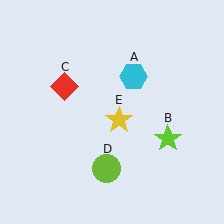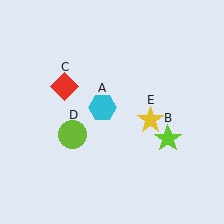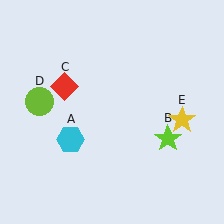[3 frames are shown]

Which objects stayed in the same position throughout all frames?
Lime star (object B) and red diamond (object C) remained stationary.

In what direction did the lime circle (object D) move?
The lime circle (object D) moved up and to the left.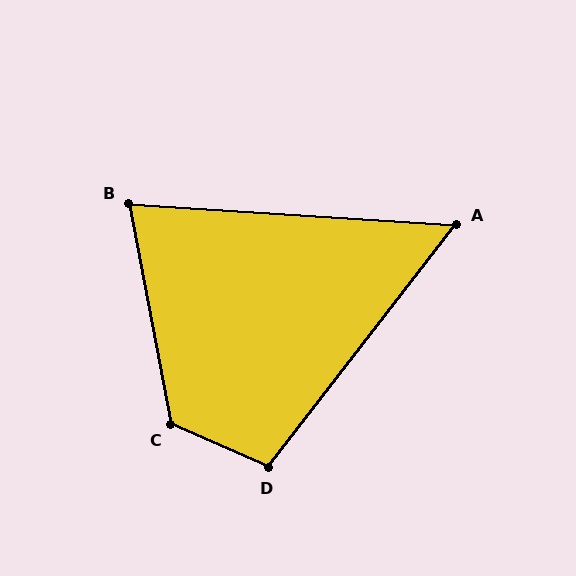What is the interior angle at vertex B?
Approximately 76 degrees (acute).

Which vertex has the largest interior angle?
C, at approximately 124 degrees.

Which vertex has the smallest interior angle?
A, at approximately 56 degrees.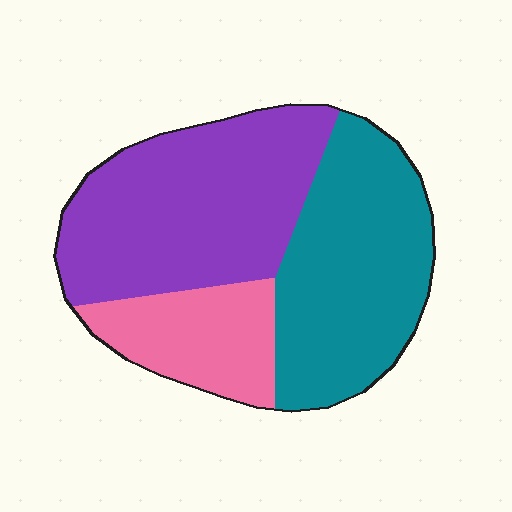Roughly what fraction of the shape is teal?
Teal covers around 40% of the shape.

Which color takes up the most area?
Purple, at roughly 45%.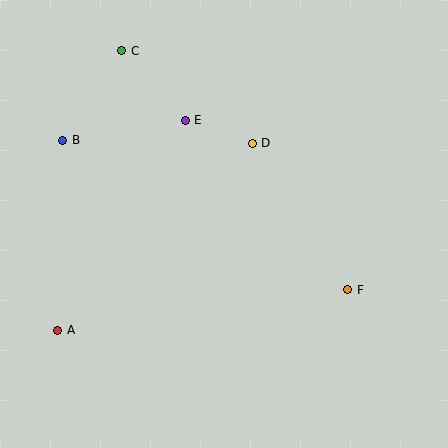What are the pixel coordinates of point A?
Point A is at (58, 330).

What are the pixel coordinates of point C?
Point C is at (122, 51).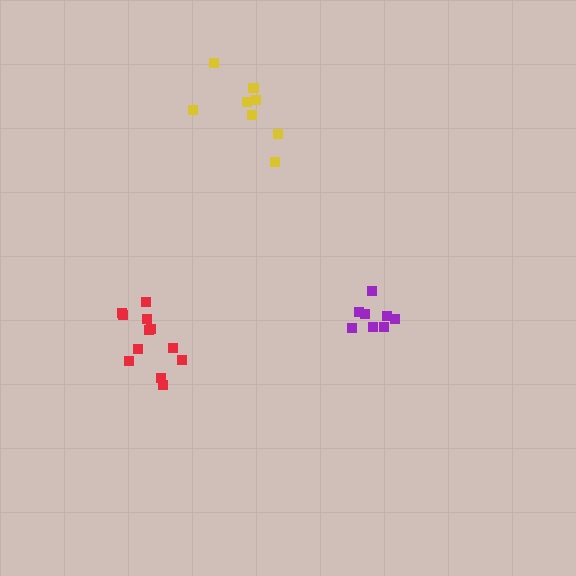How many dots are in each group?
Group 1: 8 dots, Group 2: 8 dots, Group 3: 12 dots (28 total).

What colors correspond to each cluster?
The clusters are colored: purple, yellow, red.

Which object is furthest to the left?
The red cluster is leftmost.